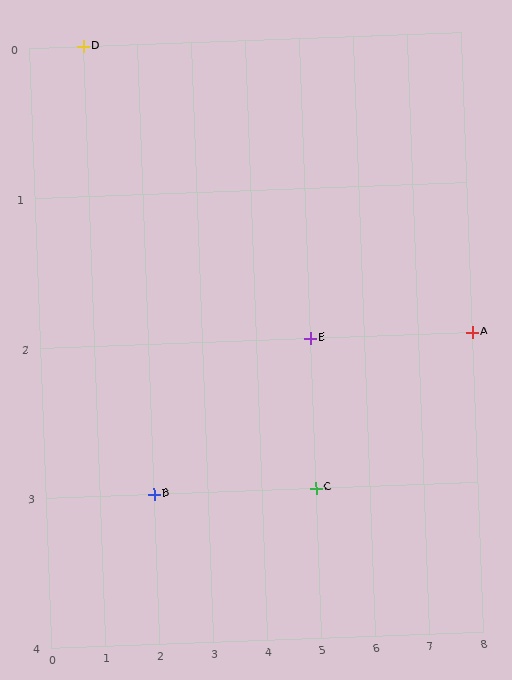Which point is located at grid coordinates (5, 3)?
Point C is at (5, 3).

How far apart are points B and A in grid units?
Points B and A are 6 columns and 1 row apart (about 6.1 grid units diagonally).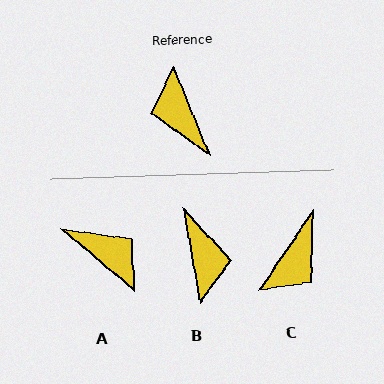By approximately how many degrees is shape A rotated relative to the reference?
Approximately 152 degrees clockwise.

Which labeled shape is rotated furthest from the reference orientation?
B, about 168 degrees away.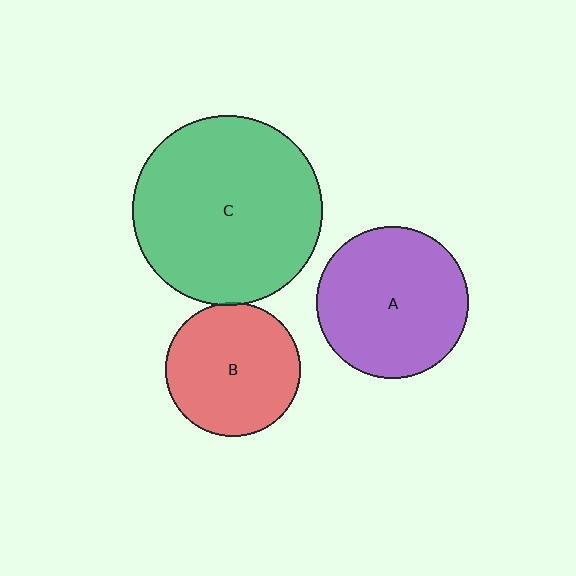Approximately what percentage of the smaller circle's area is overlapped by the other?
Approximately 5%.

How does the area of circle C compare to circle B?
Approximately 2.0 times.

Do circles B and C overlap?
Yes.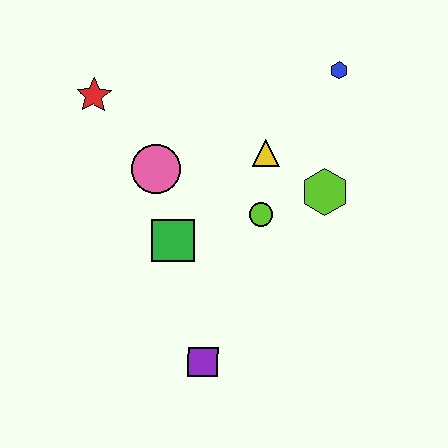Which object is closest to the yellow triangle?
The lime circle is closest to the yellow triangle.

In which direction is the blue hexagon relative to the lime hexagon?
The blue hexagon is above the lime hexagon.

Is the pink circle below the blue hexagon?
Yes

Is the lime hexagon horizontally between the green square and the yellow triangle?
No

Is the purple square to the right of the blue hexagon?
No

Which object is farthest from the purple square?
The blue hexagon is farthest from the purple square.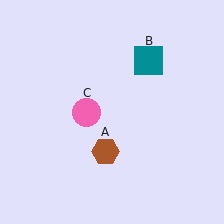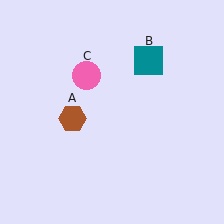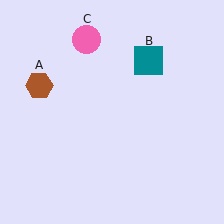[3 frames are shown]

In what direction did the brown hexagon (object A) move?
The brown hexagon (object A) moved up and to the left.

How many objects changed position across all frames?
2 objects changed position: brown hexagon (object A), pink circle (object C).